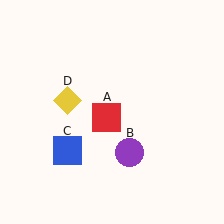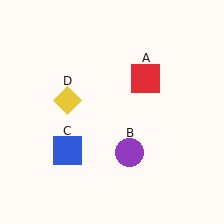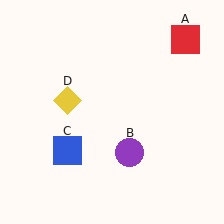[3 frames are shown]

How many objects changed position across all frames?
1 object changed position: red square (object A).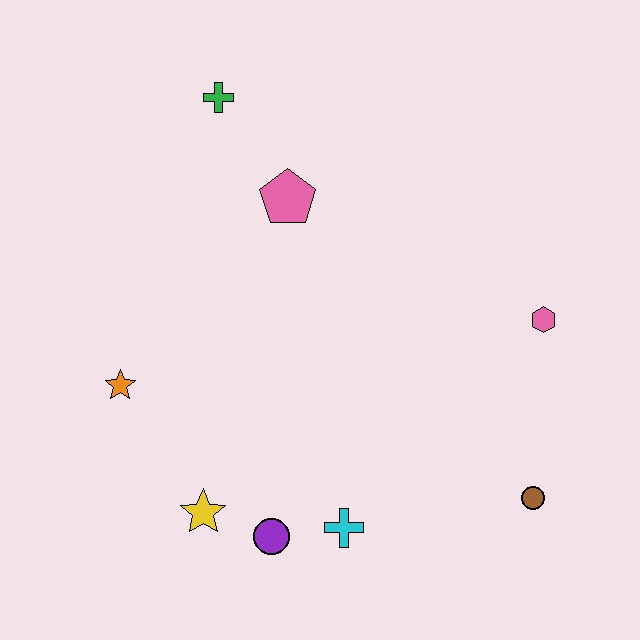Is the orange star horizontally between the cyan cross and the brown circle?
No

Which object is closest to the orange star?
The yellow star is closest to the orange star.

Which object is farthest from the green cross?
The brown circle is farthest from the green cross.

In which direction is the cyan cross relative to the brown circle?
The cyan cross is to the left of the brown circle.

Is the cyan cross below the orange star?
Yes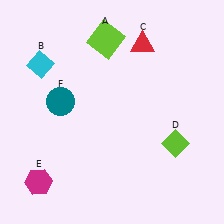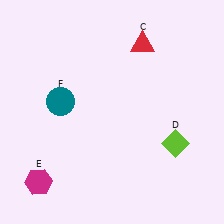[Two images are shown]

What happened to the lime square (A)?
The lime square (A) was removed in Image 2. It was in the top-left area of Image 1.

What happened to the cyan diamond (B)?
The cyan diamond (B) was removed in Image 2. It was in the top-left area of Image 1.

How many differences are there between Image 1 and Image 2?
There are 2 differences between the two images.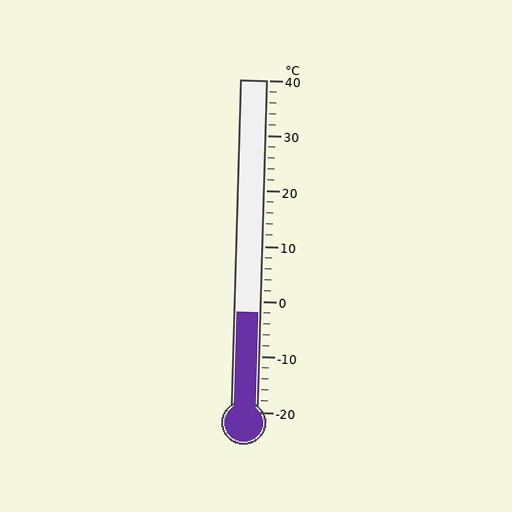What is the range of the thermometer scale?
The thermometer scale ranges from -20°C to 40°C.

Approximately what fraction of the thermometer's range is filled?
The thermometer is filled to approximately 30% of its range.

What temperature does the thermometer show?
The thermometer shows approximately -2°C.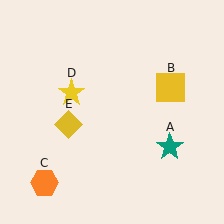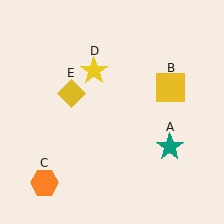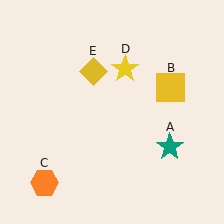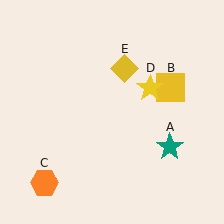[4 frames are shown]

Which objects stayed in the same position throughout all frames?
Teal star (object A) and yellow square (object B) and orange hexagon (object C) remained stationary.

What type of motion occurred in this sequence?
The yellow star (object D), yellow diamond (object E) rotated clockwise around the center of the scene.